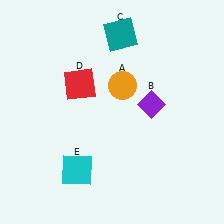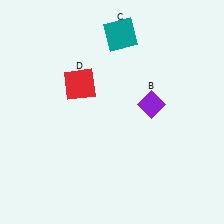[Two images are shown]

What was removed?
The cyan square (E), the orange circle (A) were removed in Image 2.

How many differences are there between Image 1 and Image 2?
There are 2 differences between the two images.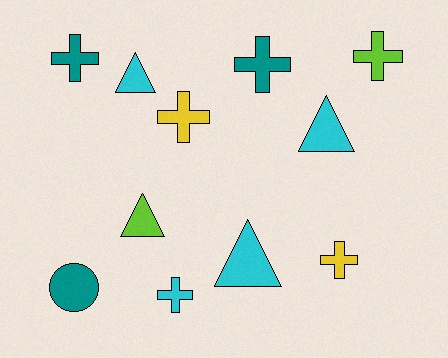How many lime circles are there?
There are no lime circles.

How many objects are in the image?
There are 11 objects.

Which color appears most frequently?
Cyan, with 4 objects.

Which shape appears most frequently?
Cross, with 6 objects.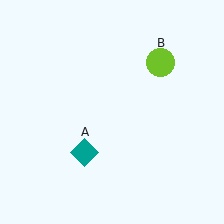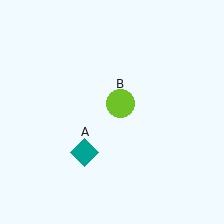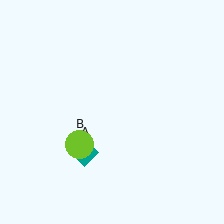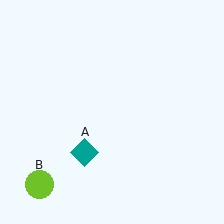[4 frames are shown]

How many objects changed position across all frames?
1 object changed position: lime circle (object B).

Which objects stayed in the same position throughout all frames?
Teal diamond (object A) remained stationary.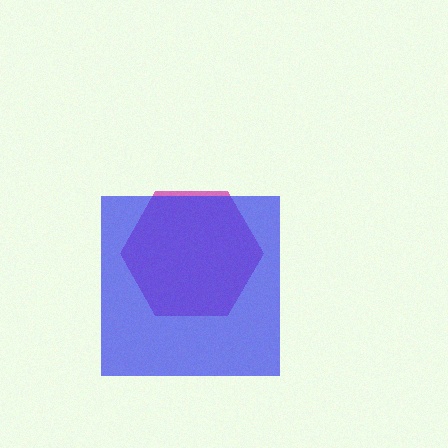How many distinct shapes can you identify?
There are 2 distinct shapes: a magenta hexagon, a blue square.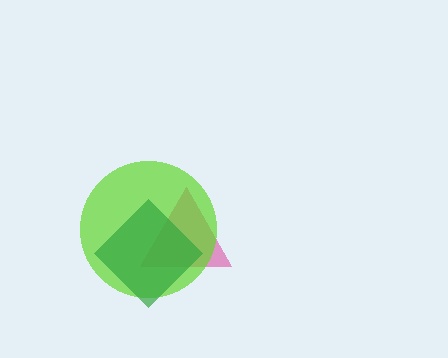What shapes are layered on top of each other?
The layered shapes are: a magenta triangle, a lime circle, a green diamond.